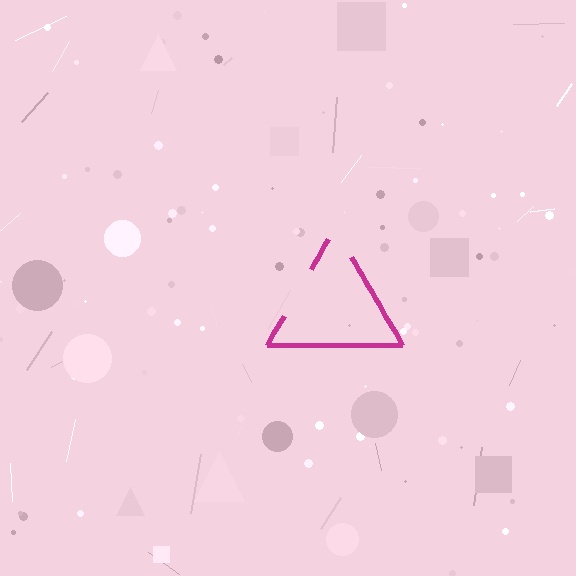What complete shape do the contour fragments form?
The contour fragments form a triangle.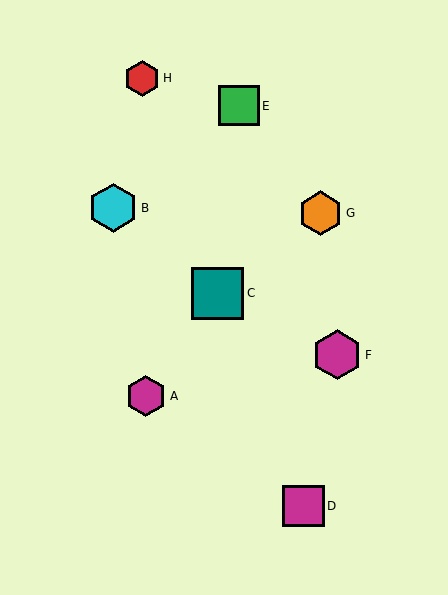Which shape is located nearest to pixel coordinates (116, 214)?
The cyan hexagon (labeled B) at (113, 208) is nearest to that location.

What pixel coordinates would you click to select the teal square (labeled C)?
Click at (218, 293) to select the teal square C.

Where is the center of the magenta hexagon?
The center of the magenta hexagon is at (146, 396).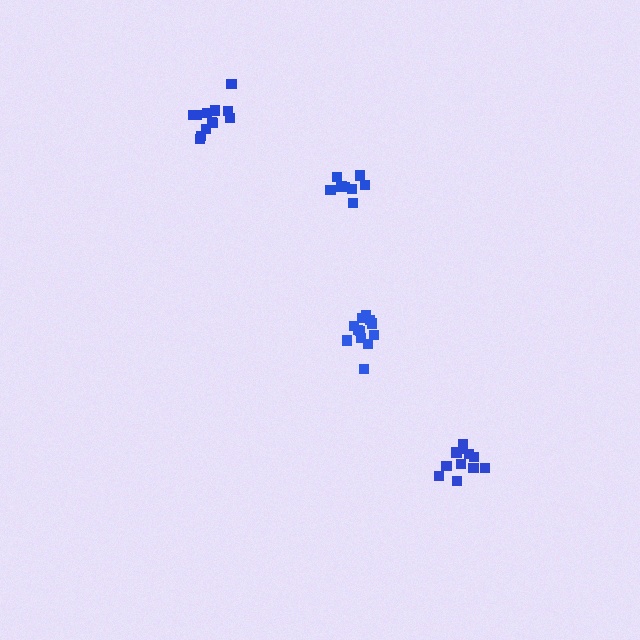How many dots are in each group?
Group 1: 12 dots, Group 2: 12 dots, Group 3: 11 dots, Group 4: 9 dots (44 total).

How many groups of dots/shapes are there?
There are 4 groups.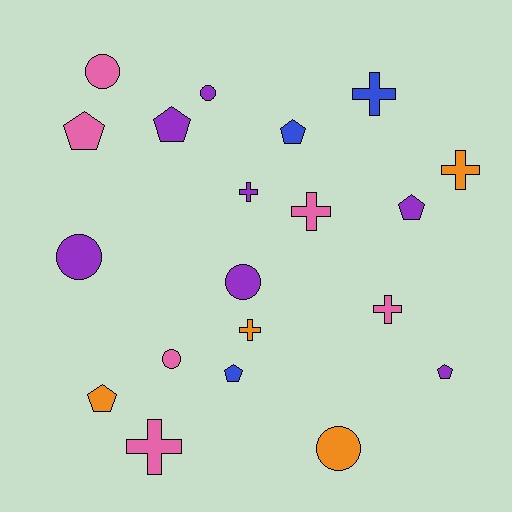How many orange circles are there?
There is 1 orange circle.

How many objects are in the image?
There are 20 objects.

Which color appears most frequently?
Purple, with 7 objects.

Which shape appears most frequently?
Cross, with 7 objects.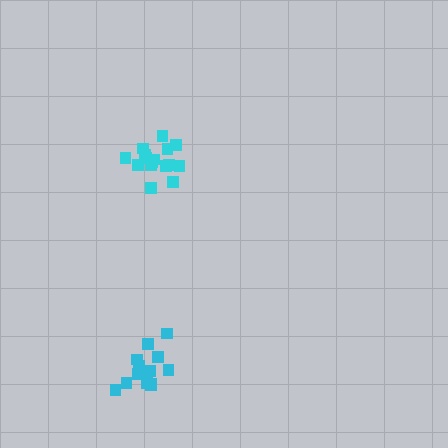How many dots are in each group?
Group 1: 16 dots, Group 2: 13 dots (29 total).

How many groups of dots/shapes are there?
There are 2 groups.